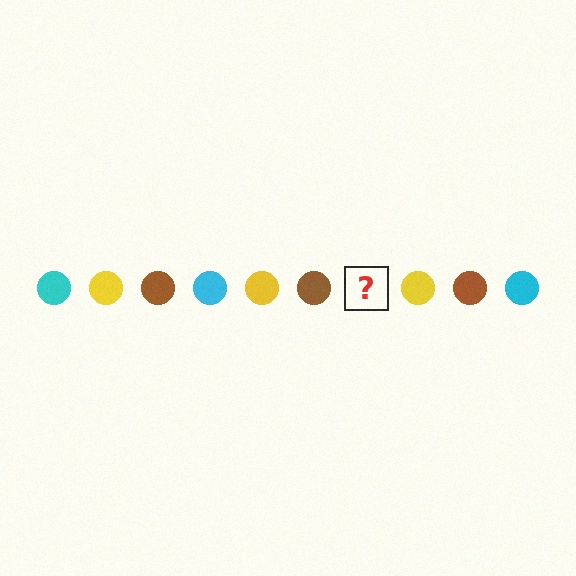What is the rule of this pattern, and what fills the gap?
The rule is that the pattern cycles through cyan, yellow, brown circles. The gap should be filled with a cyan circle.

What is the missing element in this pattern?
The missing element is a cyan circle.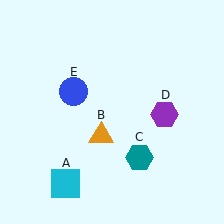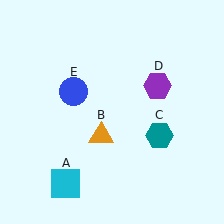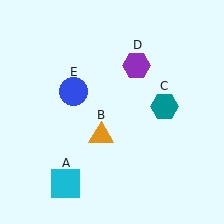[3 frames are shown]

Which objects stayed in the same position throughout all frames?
Cyan square (object A) and orange triangle (object B) and blue circle (object E) remained stationary.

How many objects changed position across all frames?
2 objects changed position: teal hexagon (object C), purple hexagon (object D).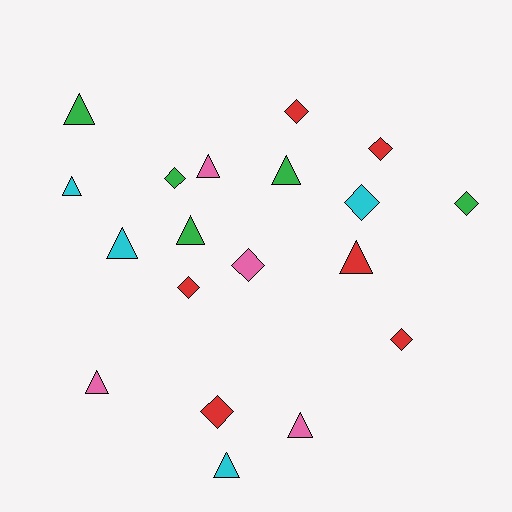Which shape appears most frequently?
Triangle, with 10 objects.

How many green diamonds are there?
There are 2 green diamonds.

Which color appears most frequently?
Red, with 6 objects.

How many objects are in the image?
There are 19 objects.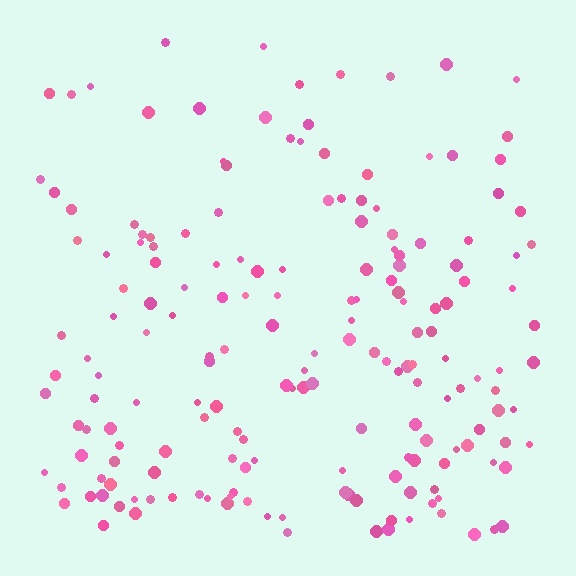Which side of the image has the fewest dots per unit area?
The top.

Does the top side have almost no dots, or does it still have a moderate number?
Still a moderate number, just noticeably fewer than the bottom.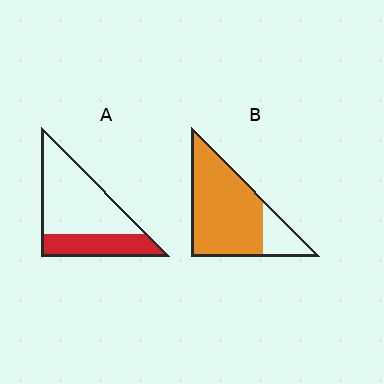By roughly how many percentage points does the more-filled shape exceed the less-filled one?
By roughly 50 percentage points (B over A).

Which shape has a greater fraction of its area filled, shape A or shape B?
Shape B.